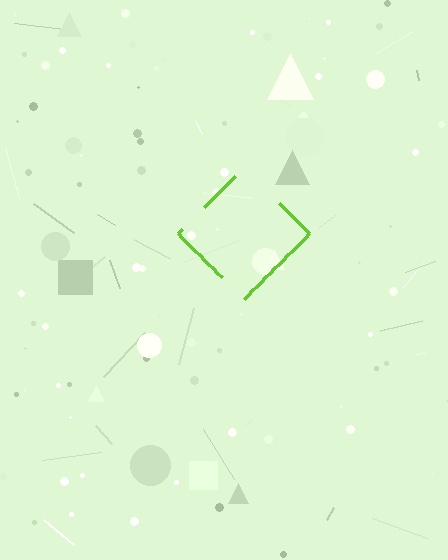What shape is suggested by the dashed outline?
The dashed outline suggests a diamond.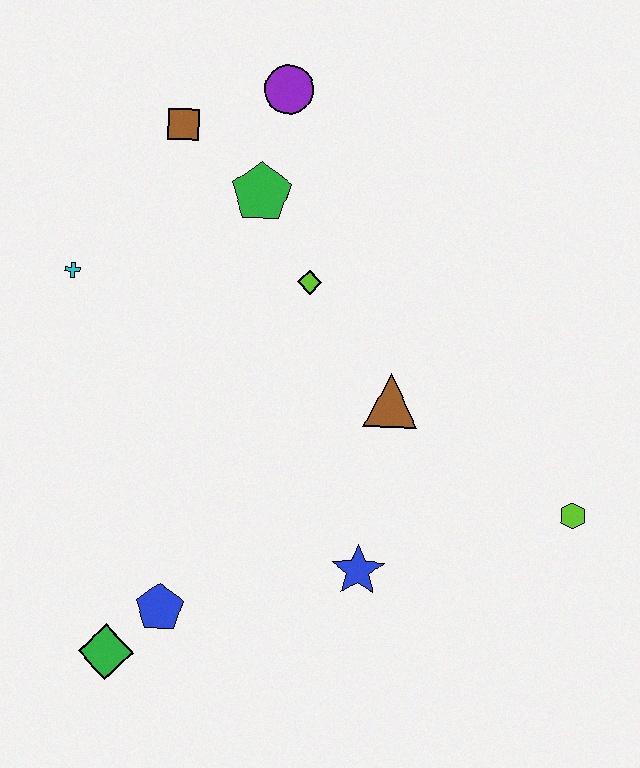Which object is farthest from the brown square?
The lime hexagon is farthest from the brown square.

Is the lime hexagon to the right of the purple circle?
Yes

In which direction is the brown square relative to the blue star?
The brown square is above the blue star.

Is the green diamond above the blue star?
No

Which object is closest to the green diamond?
The blue pentagon is closest to the green diamond.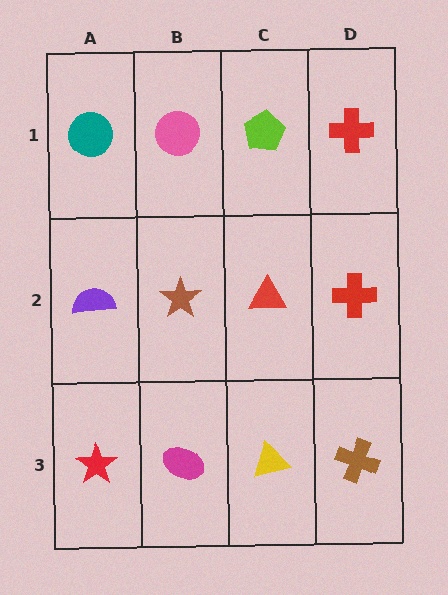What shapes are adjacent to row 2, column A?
A teal circle (row 1, column A), a red star (row 3, column A), a brown star (row 2, column B).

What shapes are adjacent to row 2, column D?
A red cross (row 1, column D), a brown cross (row 3, column D), a red triangle (row 2, column C).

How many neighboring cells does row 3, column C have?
3.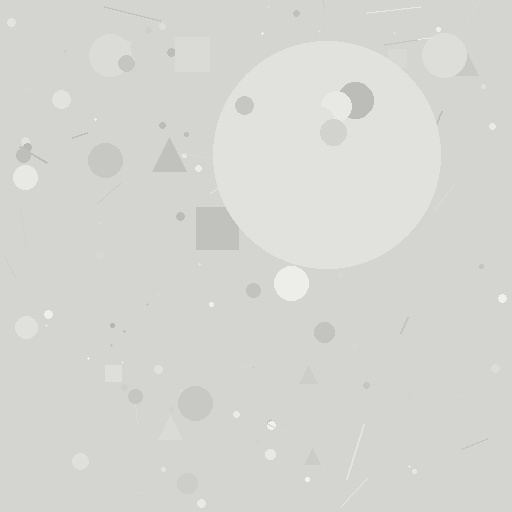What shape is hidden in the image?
A circle is hidden in the image.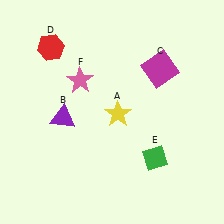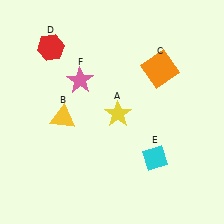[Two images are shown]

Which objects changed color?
B changed from purple to yellow. C changed from magenta to orange. E changed from green to cyan.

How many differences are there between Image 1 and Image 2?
There are 3 differences between the two images.